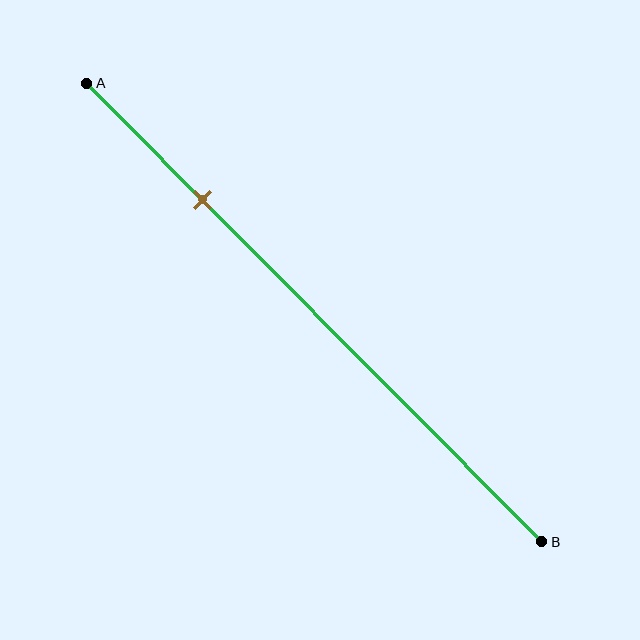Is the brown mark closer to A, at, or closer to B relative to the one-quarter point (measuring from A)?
The brown mark is approximately at the one-quarter point of segment AB.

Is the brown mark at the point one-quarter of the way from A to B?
Yes, the mark is approximately at the one-quarter point.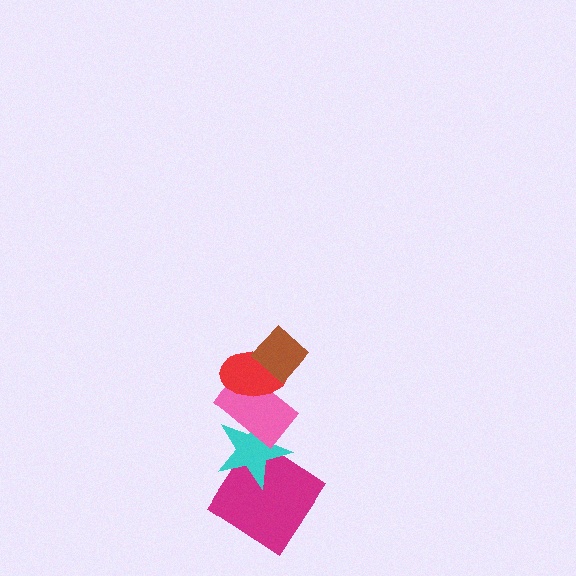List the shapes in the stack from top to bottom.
From top to bottom: the brown diamond, the red ellipse, the pink rectangle, the cyan star, the magenta diamond.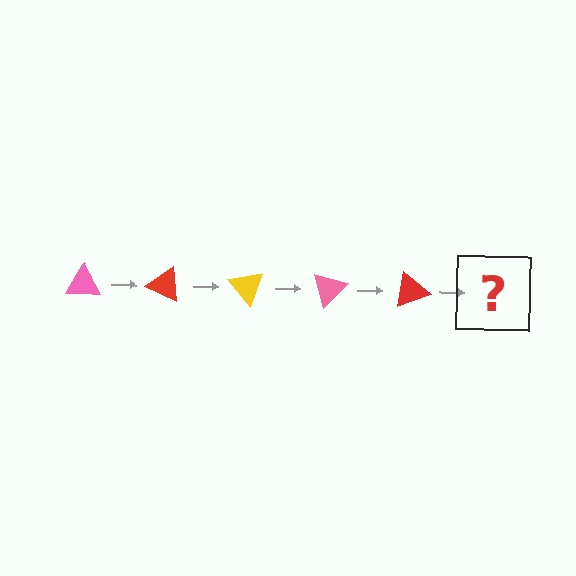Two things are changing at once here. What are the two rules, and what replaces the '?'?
The two rules are that it rotates 25 degrees each step and the color cycles through pink, red, and yellow. The '?' should be a yellow triangle, rotated 125 degrees from the start.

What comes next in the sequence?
The next element should be a yellow triangle, rotated 125 degrees from the start.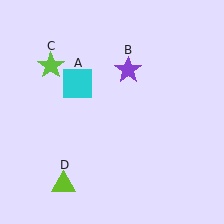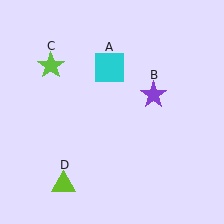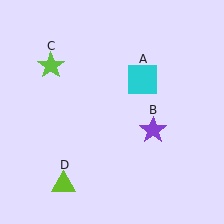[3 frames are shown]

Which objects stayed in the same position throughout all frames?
Lime star (object C) and lime triangle (object D) remained stationary.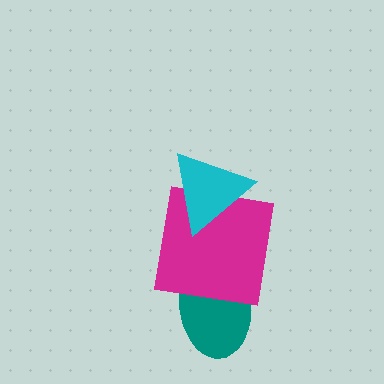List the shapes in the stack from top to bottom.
From top to bottom: the cyan triangle, the magenta square, the teal ellipse.